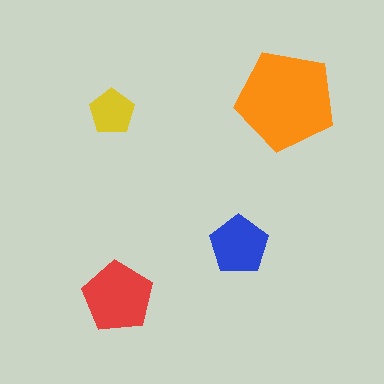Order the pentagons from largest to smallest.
the orange one, the red one, the blue one, the yellow one.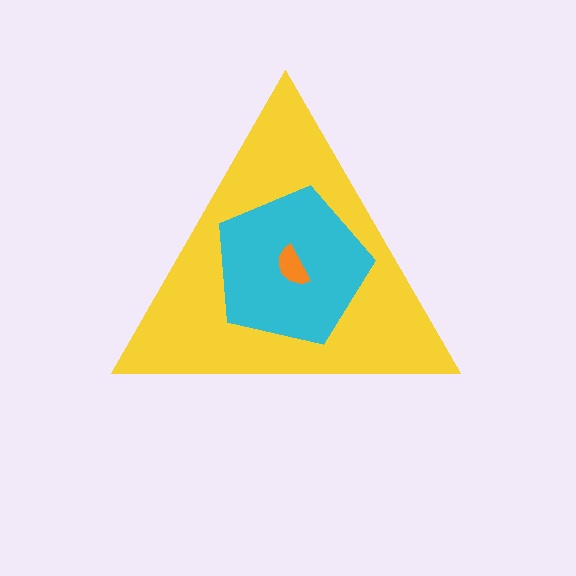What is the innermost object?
The orange semicircle.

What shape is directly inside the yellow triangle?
The cyan pentagon.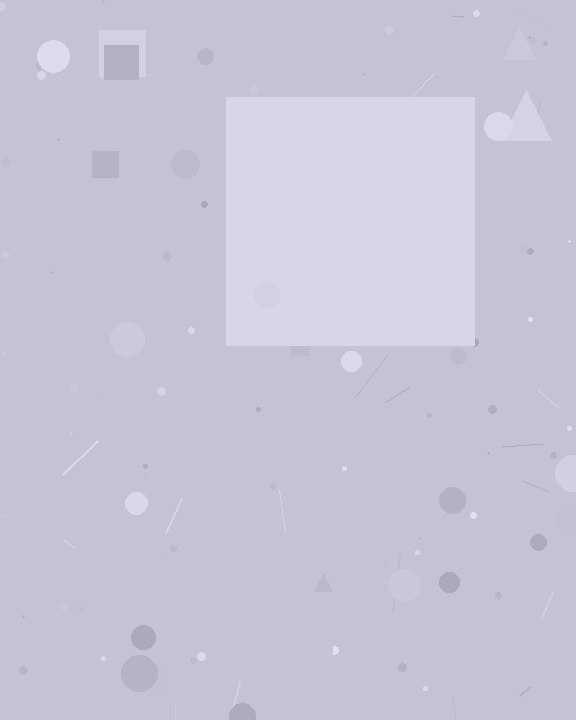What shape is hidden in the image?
A square is hidden in the image.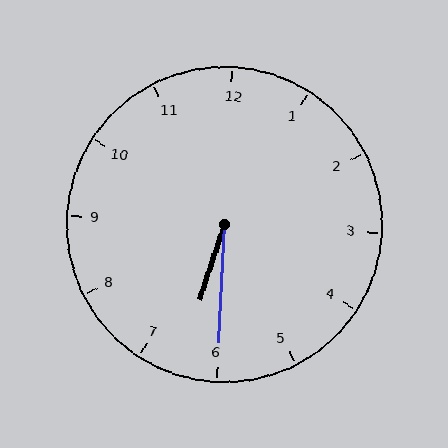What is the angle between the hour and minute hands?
Approximately 15 degrees.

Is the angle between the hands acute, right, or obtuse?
It is acute.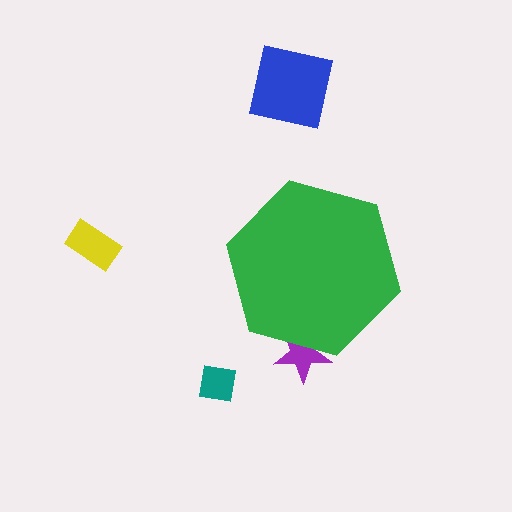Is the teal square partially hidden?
No, the teal square is fully visible.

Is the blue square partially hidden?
No, the blue square is fully visible.